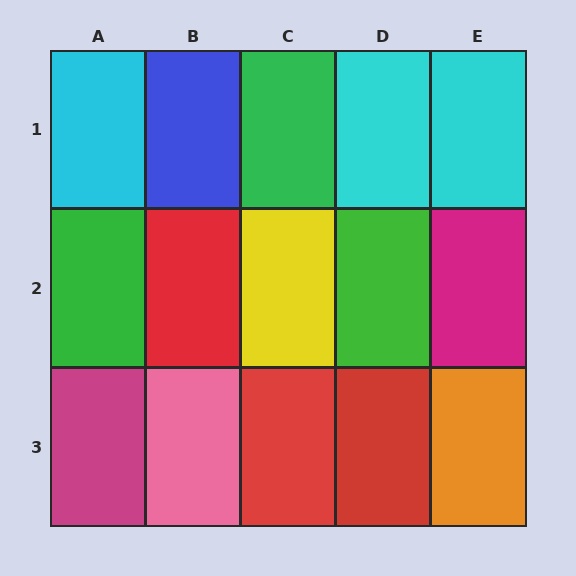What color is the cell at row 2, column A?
Green.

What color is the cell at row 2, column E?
Magenta.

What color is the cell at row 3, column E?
Orange.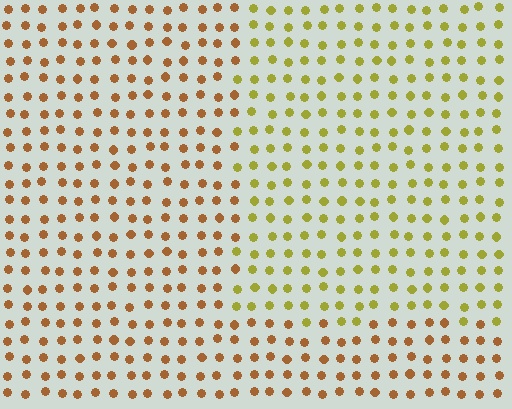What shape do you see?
I see a rectangle.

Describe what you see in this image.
The image is filled with small brown elements in a uniform arrangement. A rectangle-shaped region is visible where the elements are tinted to a slightly different hue, forming a subtle color boundary.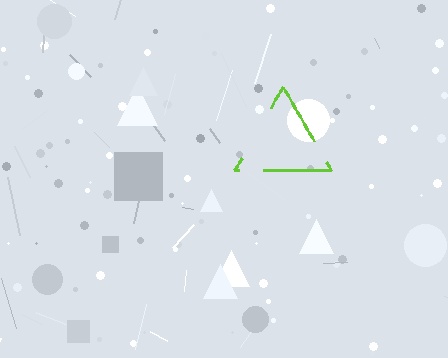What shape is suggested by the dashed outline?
The dashed outline suggests a triangle.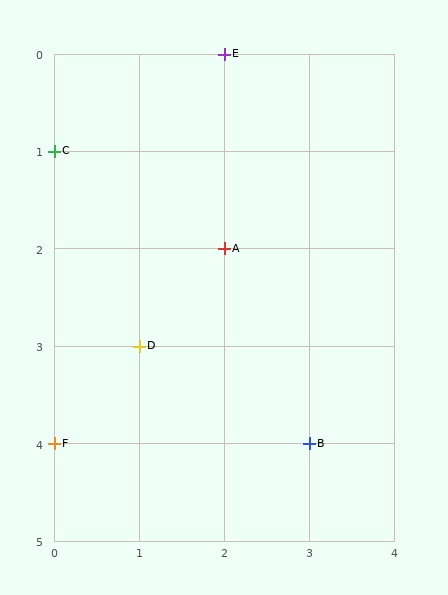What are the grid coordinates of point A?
Point A is at grid coordinates (2, 2).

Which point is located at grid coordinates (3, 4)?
Point B is at (3, 4).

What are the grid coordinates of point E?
Point E is at grid coordinates (2, 0).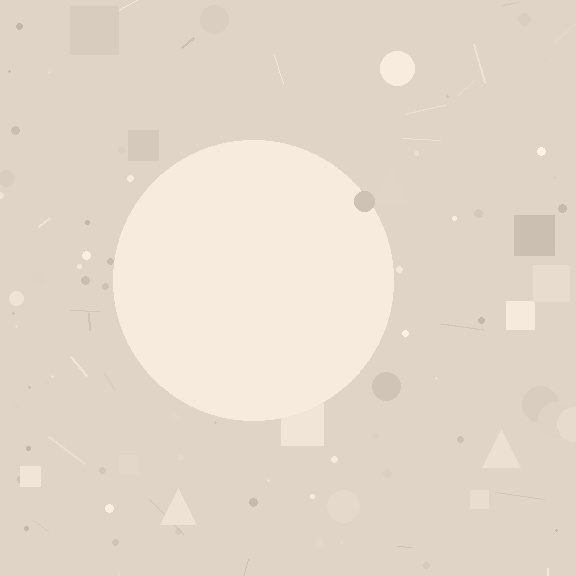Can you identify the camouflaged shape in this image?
The camouflaged shape is a circle.